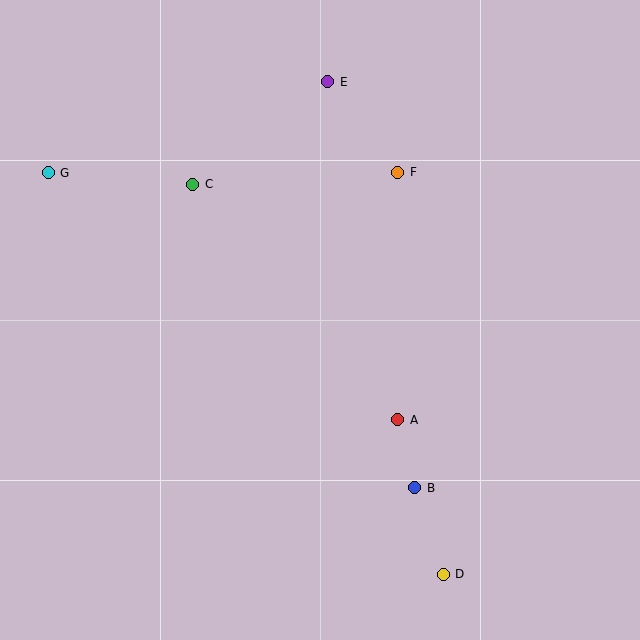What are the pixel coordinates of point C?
Point C is at (193, 184).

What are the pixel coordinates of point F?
Point F is at (398, 172).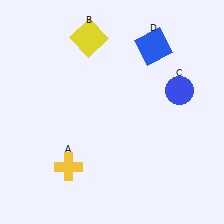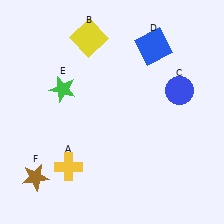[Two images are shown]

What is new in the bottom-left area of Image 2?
A brown star (F) was added in the bottom-left area of Image 2.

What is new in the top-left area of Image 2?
A green star (E) was added in the top-left area of Image 2.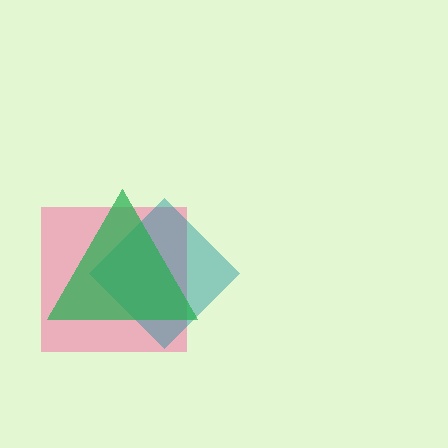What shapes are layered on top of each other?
The layered shapes are: a pink square, a teal diamond, a green triangle.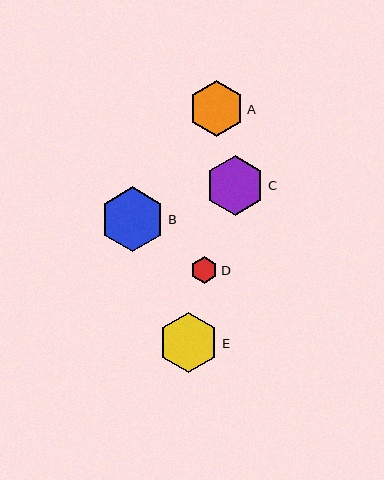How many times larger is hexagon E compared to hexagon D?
Hexagon E is approximately 2.3 times the size of hexagon D.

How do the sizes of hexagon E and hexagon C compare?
Hexagon E and hexagon C are approximately the same size.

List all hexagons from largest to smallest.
From largest to smallest: B, E, C, A, D.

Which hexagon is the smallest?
Hexagon D is the smallest with a size of approximately 27 pixels.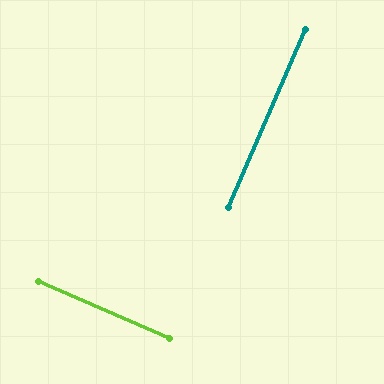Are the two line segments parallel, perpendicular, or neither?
Perpendicular — they meet at approximately 90°.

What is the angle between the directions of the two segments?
Approximately 90 degrees.